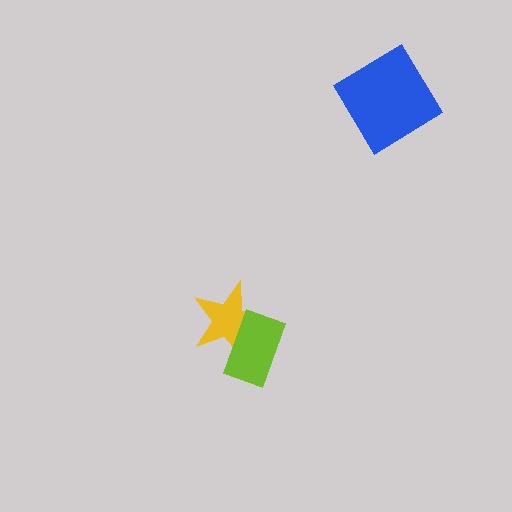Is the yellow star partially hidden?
Yes, it is partially covered by another shape.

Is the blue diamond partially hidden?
No, no other shape covers it.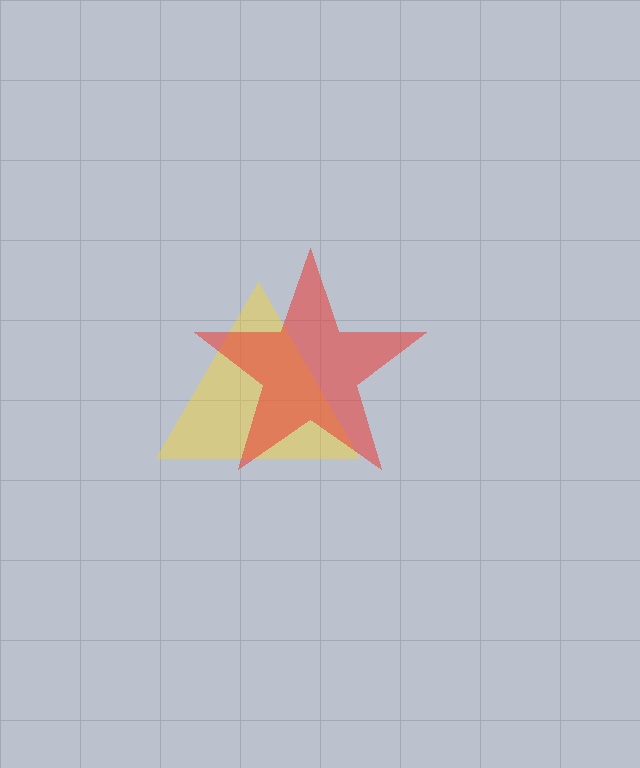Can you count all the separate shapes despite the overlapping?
Yes, there are 2 separate shapes.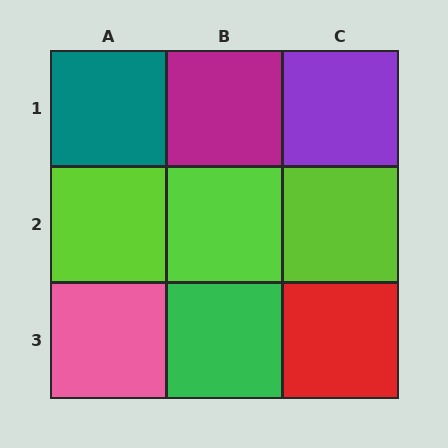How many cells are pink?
1 cell is pink.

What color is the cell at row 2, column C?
Lime.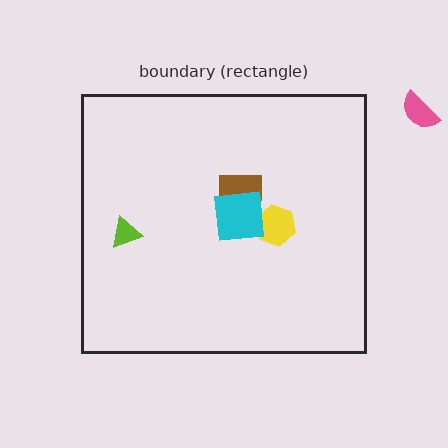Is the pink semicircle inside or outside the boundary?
Outside.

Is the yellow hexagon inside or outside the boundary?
Inside.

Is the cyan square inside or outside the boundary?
Inside.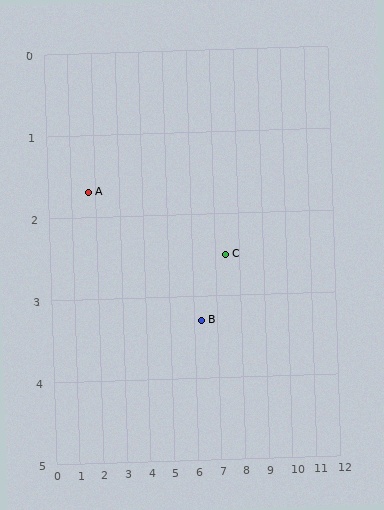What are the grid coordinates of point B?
Point B is at approximately (6.3, 3.3).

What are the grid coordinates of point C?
Point C is at approximately (7.4, 2.5).